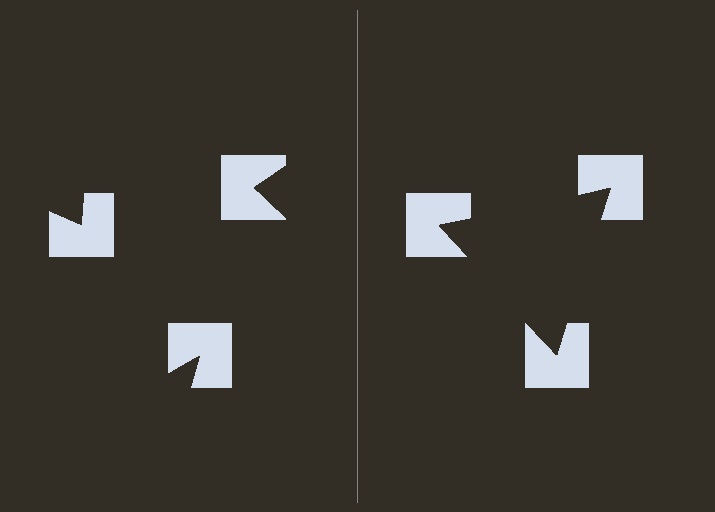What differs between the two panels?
The notched squares are positioned identically on both sides; only the wedge orientations differ. On the right they align to a triangle; on the left they are misaligned.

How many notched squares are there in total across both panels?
6 — 3 on each side.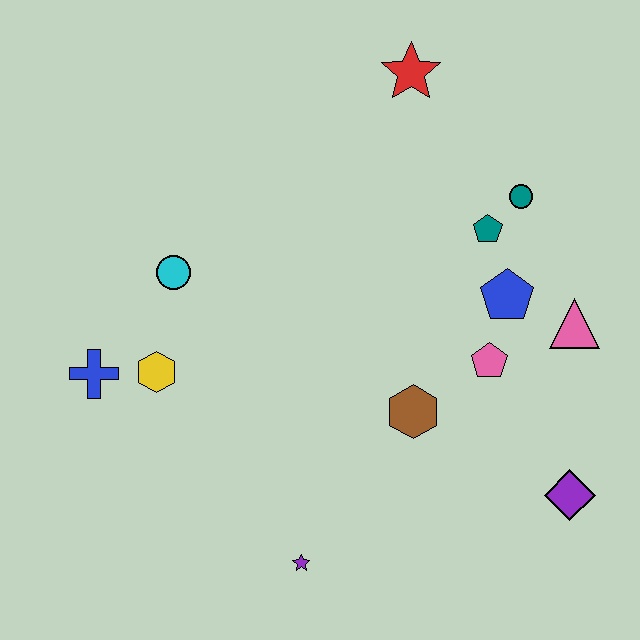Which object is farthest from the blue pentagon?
The blue cross is farthest from the blue pentagon.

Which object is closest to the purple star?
The brown hexagon is closest to the purple star.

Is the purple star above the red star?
No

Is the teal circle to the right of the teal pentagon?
Yes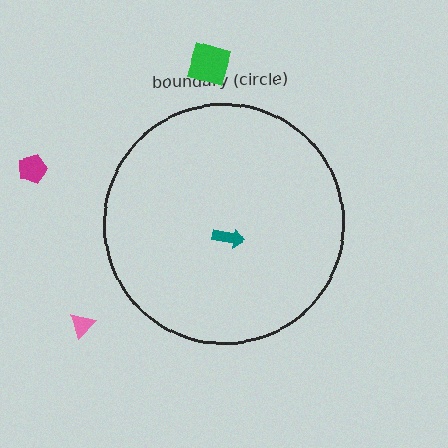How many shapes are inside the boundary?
1 inside, 3 outside.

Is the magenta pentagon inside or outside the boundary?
Outside.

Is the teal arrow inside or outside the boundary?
Inside.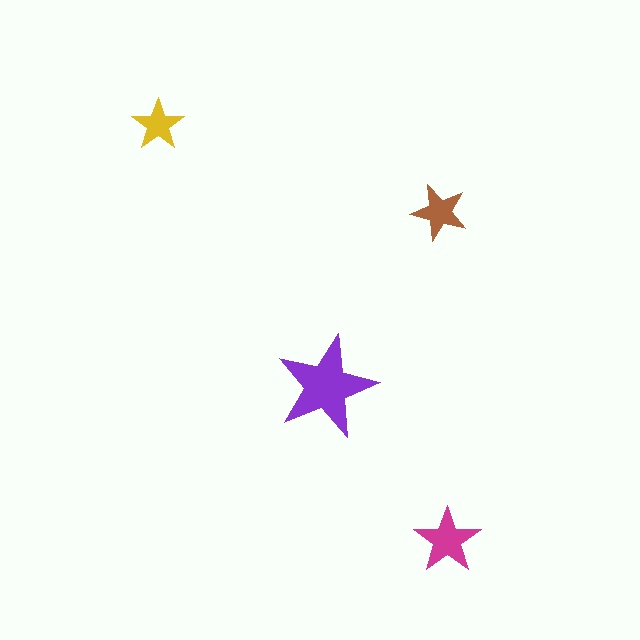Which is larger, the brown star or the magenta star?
The magenta one.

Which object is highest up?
The yellow star is topmost.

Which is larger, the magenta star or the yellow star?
The magenta one.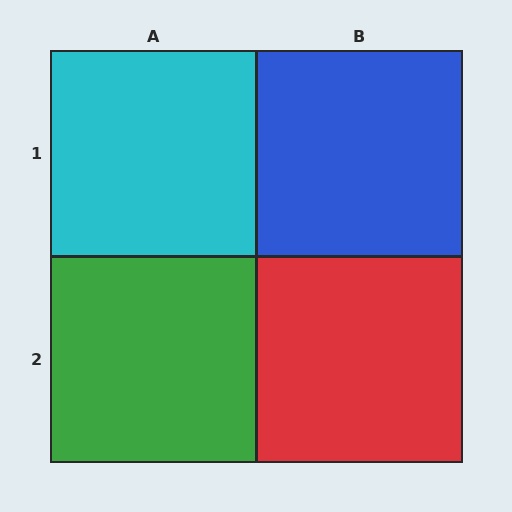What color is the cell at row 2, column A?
Green.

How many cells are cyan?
1 cell is cyan.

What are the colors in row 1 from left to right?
Cyan, blue.